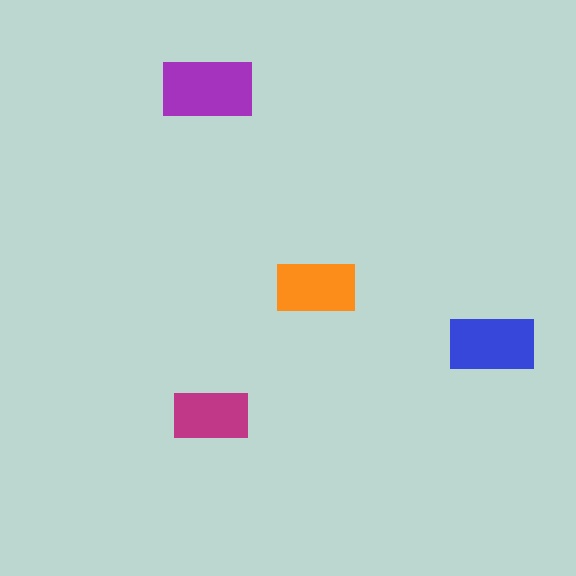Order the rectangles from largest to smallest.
the purple one, the blue one, the orange one, the magenta one.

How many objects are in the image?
There are 4 objects in the image.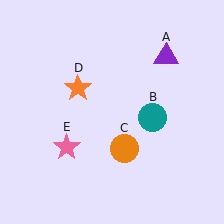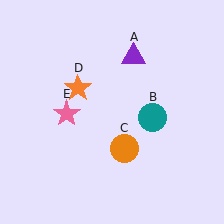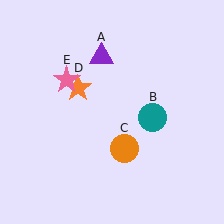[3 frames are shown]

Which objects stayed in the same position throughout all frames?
Teal circle (object B) and orange circle (object C) and orange star (object D) remained stationary.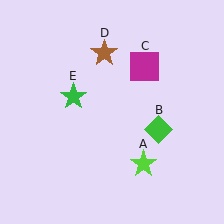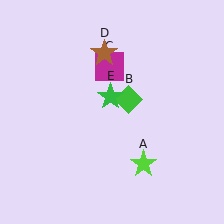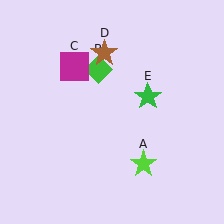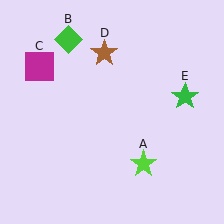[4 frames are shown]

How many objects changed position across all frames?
3 objects changed position: green diamond (object B), magenta square (object C), green star (object E).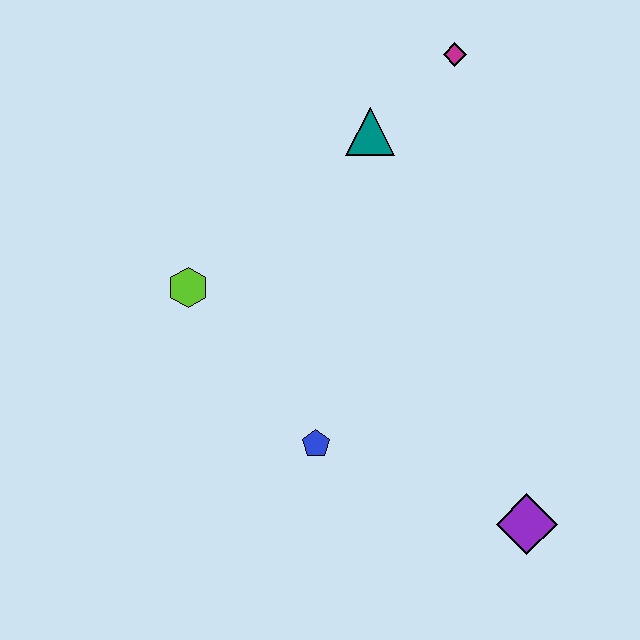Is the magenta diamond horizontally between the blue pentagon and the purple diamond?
Yes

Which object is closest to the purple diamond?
The blue pentagon is closest to the purple diamond.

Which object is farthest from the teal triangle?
The purple diamond is farthest from the teal triangle.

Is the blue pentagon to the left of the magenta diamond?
Yes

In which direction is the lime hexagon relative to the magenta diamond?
The lime hexagon is to the left of the magenta diamond.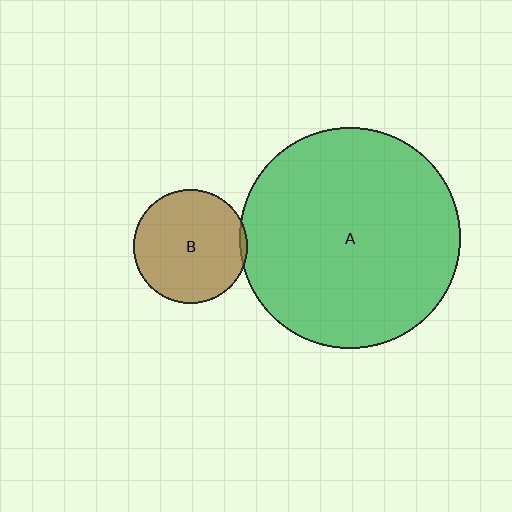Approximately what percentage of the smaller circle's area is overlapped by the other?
Approximately 5%.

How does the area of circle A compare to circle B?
Approximately 3.7 times.